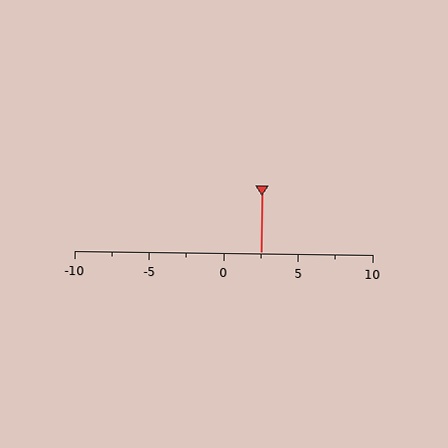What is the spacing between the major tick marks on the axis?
The major ticks are spaced 5 apart.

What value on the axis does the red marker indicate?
The marker indicates approximately 2.5.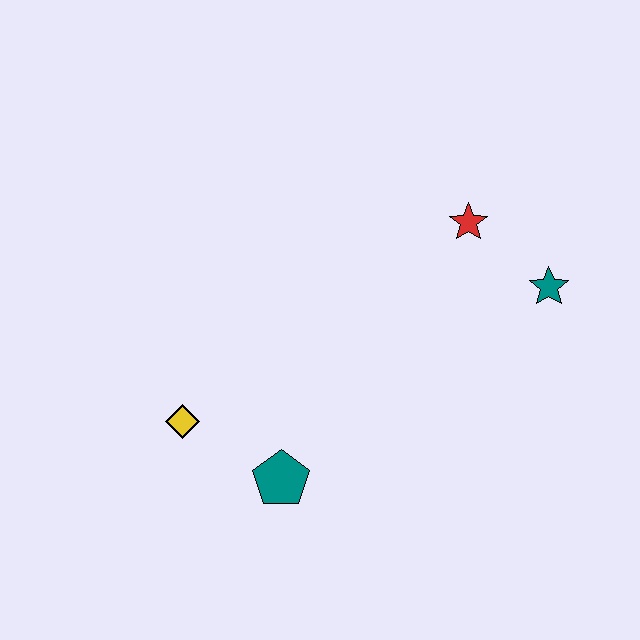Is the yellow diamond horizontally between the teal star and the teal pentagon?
No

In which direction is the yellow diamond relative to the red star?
The yellow diamond is to the left of the red star.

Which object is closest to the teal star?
The red star is closest to the teal star.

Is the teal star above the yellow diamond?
Yes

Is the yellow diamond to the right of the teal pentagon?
No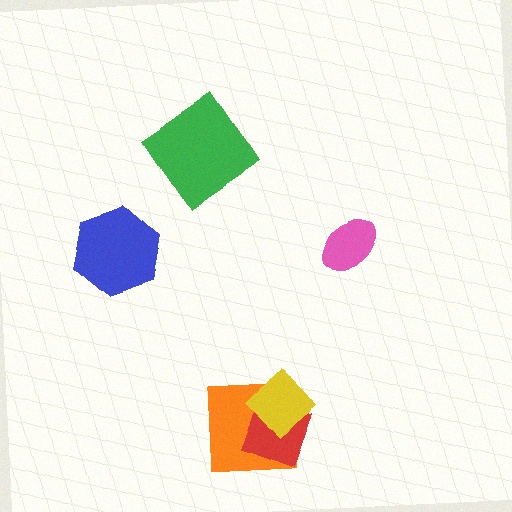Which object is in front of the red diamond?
The yellow diamond is in front of the red diamond.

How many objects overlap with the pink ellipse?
0 objects overlap with the pink ellipse.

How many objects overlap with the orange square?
2 objects overlap with the orange square.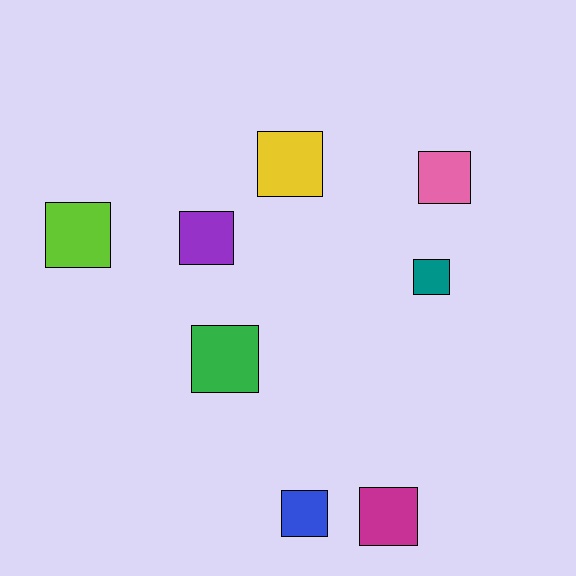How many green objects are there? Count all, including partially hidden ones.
There is 1 green object.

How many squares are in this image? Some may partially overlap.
There are 8 squares.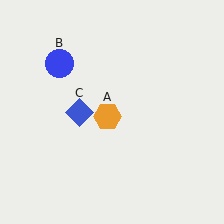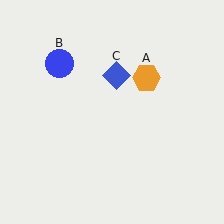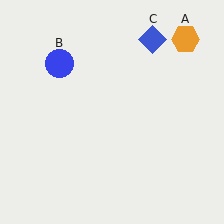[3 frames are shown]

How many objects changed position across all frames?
2 objects changed position: orange hexagon (object A), blue diamond (object C).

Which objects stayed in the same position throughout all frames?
Blue circle (object B) remained stationary.